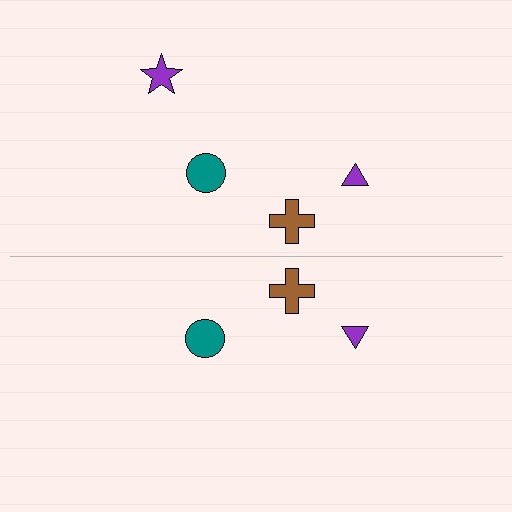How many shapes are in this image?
There are 7 shapes in this image.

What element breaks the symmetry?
A purple star is missing from the bottom side.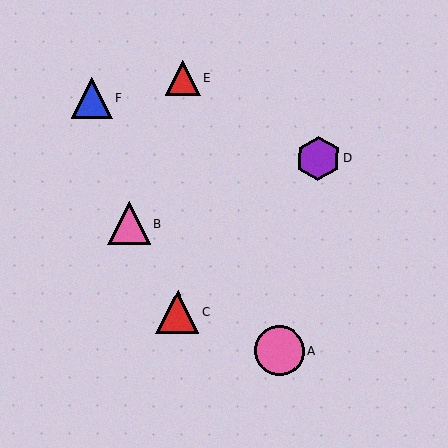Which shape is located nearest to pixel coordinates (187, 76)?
The red triangle (labeled E) at (183, 78) is nearest to that location.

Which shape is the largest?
The pink circle (labeled A) is the largest.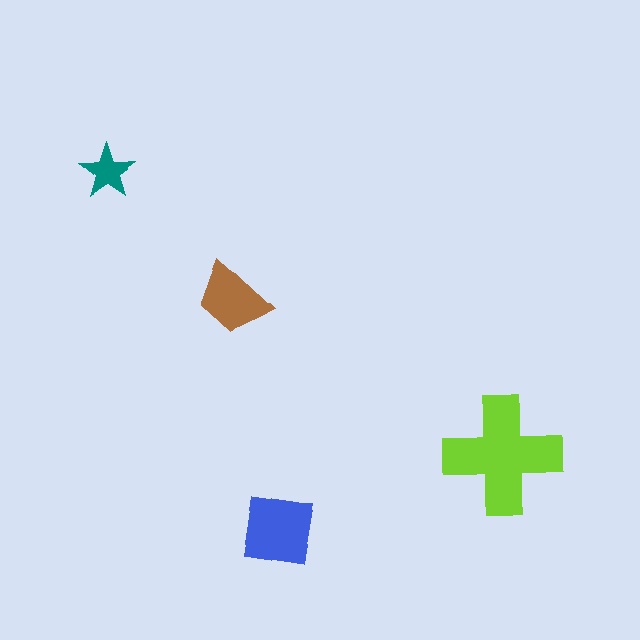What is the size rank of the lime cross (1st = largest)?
1st.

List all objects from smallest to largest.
The teal star, the brown trapezoid, the blue square, the lime cross.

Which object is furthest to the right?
The lime cross is rightmost.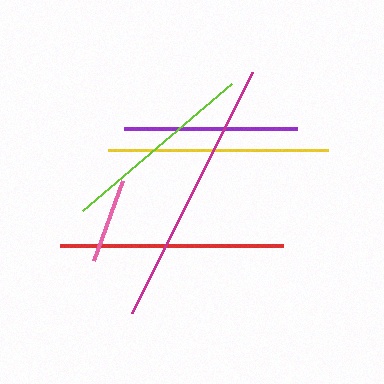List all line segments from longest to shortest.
From longest to shortest: magenta, red, yellow, lime, purple, pink.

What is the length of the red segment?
The red segment is approximately 224 pixels long.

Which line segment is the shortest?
The pink line is the shortest at approximately 86 pixels.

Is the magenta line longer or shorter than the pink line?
The magenta line is longer than the pink line.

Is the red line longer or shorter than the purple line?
The red line is longer than the purple line.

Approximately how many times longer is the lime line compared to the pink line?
The lime line is approximately 2.3 times the length of the pink line.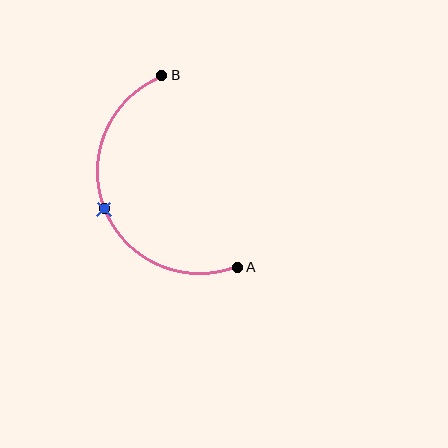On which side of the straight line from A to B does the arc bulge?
The arc bulges to the left of the straight line connecting A and B.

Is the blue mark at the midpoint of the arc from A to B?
Yes. The blue mark lies on the arc at equal arc-length from both A and B — it is the arc midpoint.